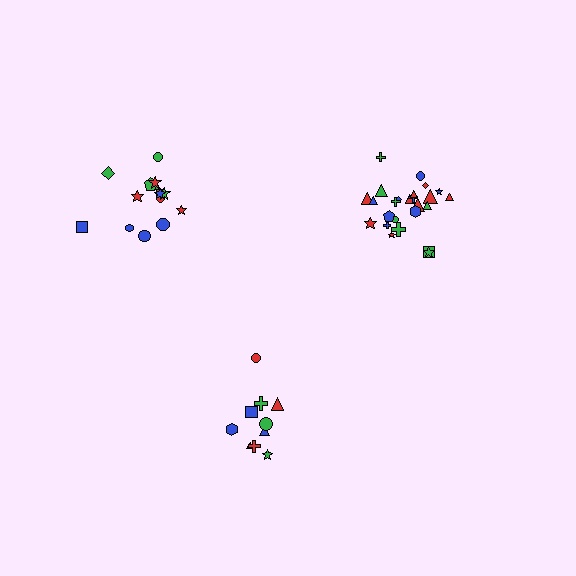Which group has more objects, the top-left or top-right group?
The top-right group.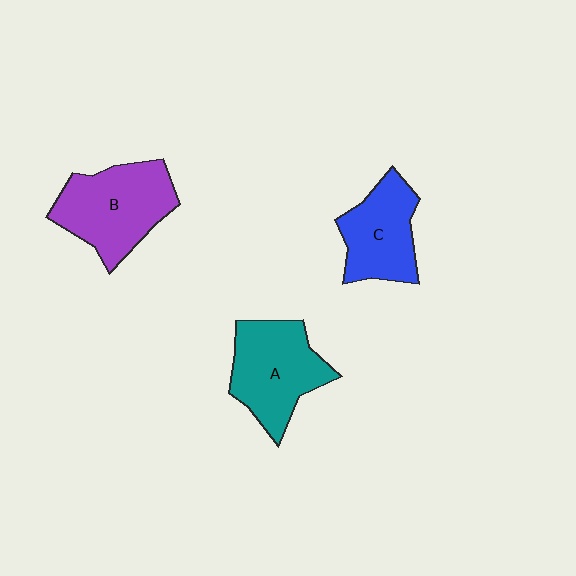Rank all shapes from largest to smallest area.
From largest to smallest: B (purple), A (teal), C (blue).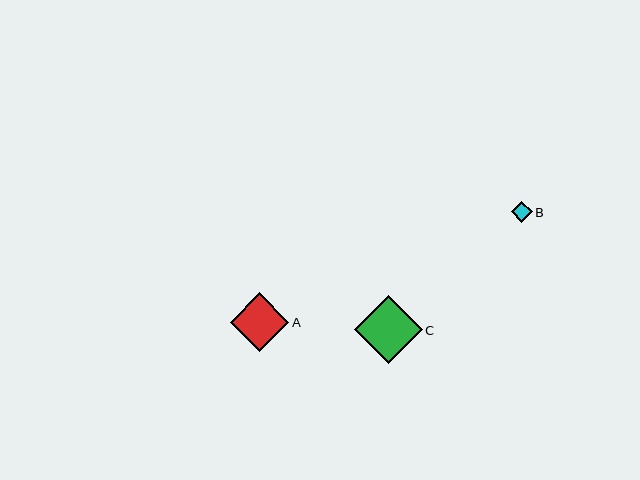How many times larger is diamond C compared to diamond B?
Diamond C is approximately 3.3 times the size of diamond B.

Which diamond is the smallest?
Diamond B is the smallest with a size of approximately 21 pixels.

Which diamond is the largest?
Diamond C is the largest with a size of approximately 68 pixels.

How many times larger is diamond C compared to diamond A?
Diamond C is approximately 1.2 times the size of diamond A.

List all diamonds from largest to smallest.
From largest to smallest: C, A, B.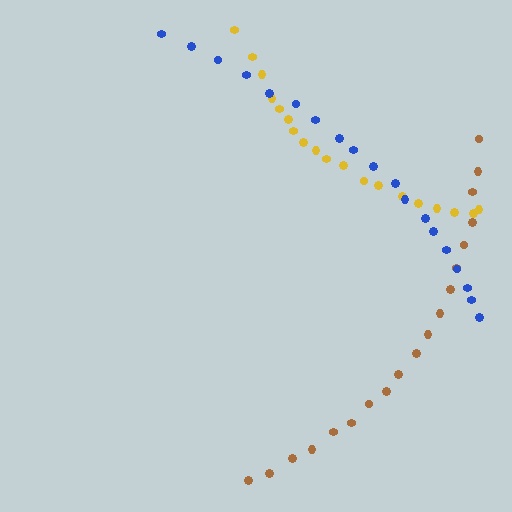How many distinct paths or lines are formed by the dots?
There are 3 distinct paths.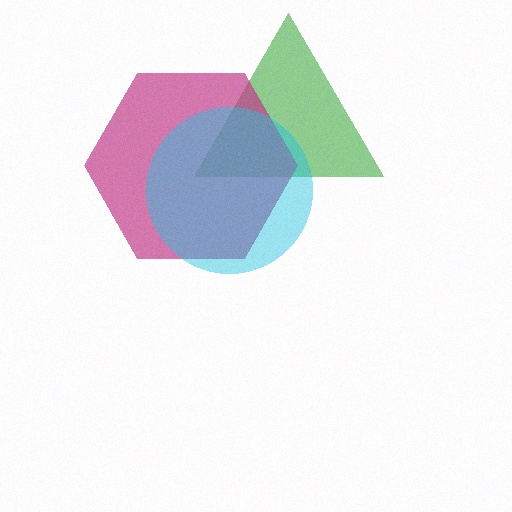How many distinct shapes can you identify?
There are 3 distinct shapes: a green triangle, a magenta hexagon, a cyan circle.